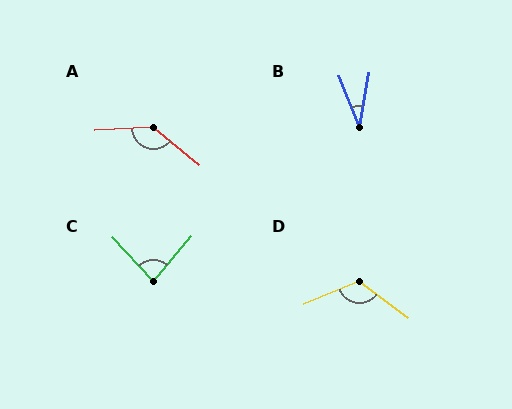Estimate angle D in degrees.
Approximately 121 degrees.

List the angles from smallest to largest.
B (32°), C (83°), D (121°), A (138°).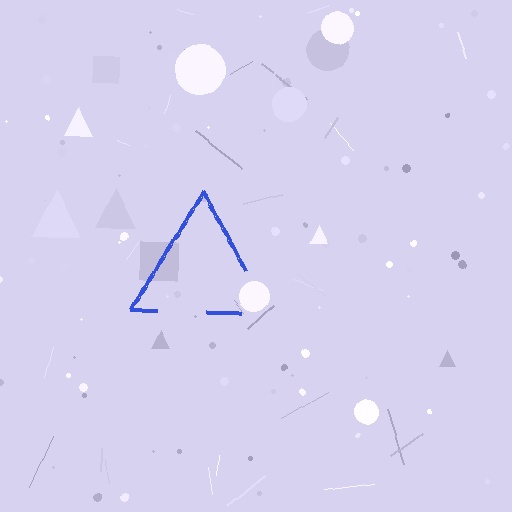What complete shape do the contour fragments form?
The contour fragments form a triangle.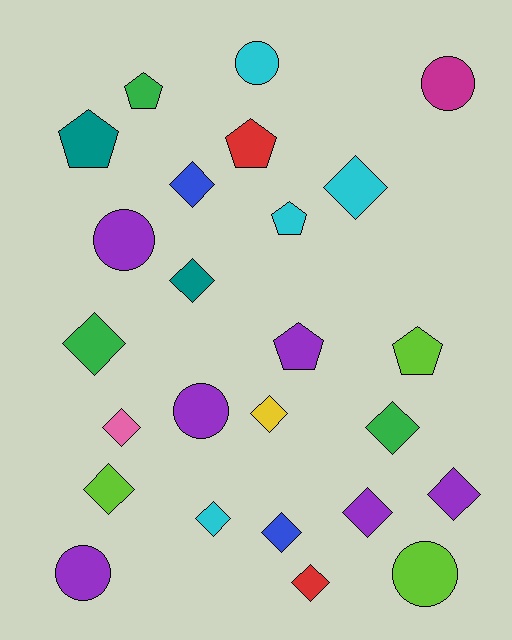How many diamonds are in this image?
There are 13 diamonds.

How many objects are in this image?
There are 25 objects.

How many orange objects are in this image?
There are no orange objects.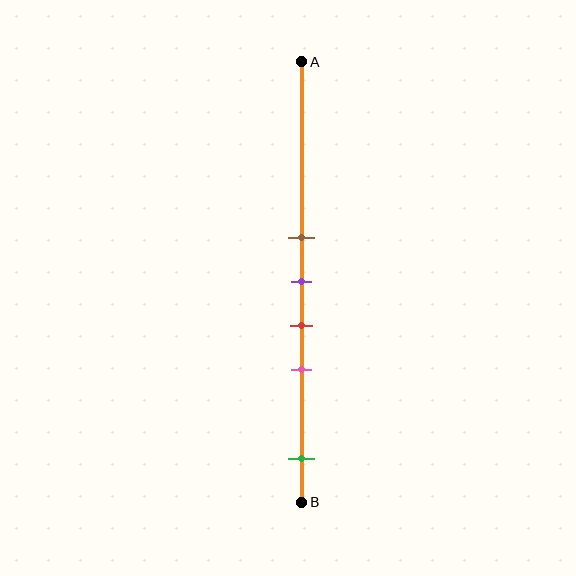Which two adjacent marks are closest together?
The brown and purple marks are the closest adjacent pair.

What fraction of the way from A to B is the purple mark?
The purple mark is approximately 50% (0.5) of the way from A to B.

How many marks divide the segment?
There are 5 marks dividing the segment.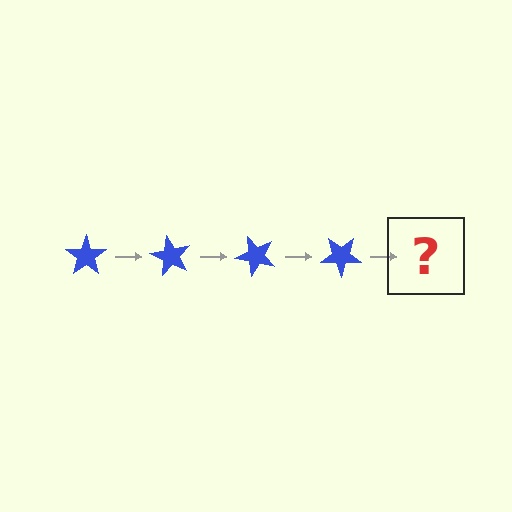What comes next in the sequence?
The next element should be a blue star rotated 240 degrees.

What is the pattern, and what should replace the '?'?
The pattern is that the star rotates 60 degrees each step. The '?' should be a blue star rotated 240 degrees.